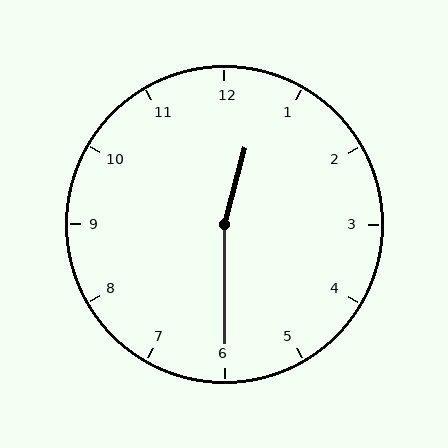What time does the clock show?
12:30.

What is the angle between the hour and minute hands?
Approximately 165 degrees.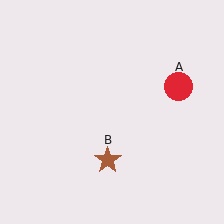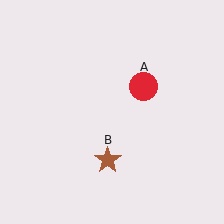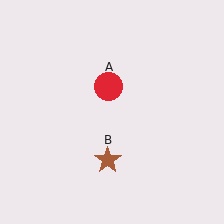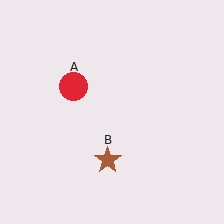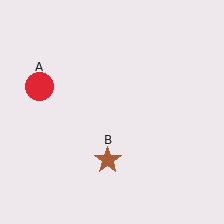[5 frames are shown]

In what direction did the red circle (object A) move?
The red circle (object A) moved left.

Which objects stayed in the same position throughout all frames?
Brown star (object B) remained stationary.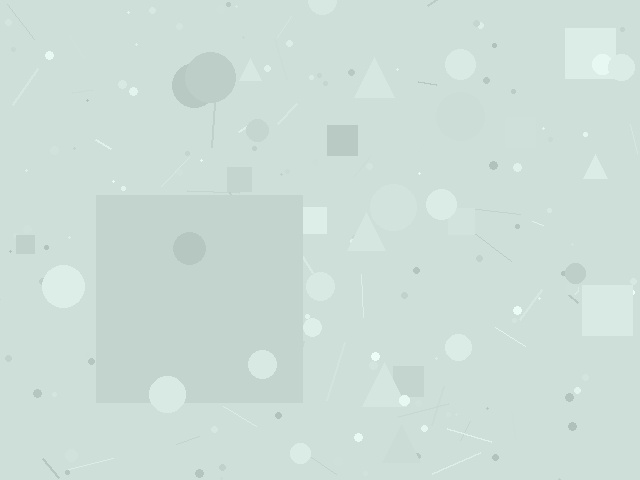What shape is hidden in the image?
A square is hidden in the image.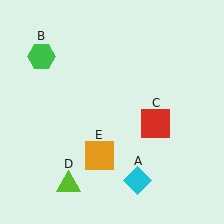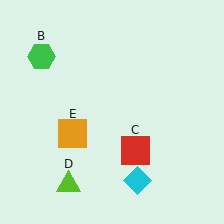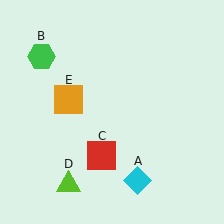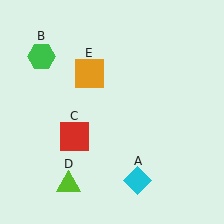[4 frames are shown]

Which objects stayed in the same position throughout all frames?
Cyan diamond (object A) and green hexagon (object B) and lime triangle (object D) remained stationary.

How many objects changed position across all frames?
2 objects changed position: red square (object C), orange square (object E).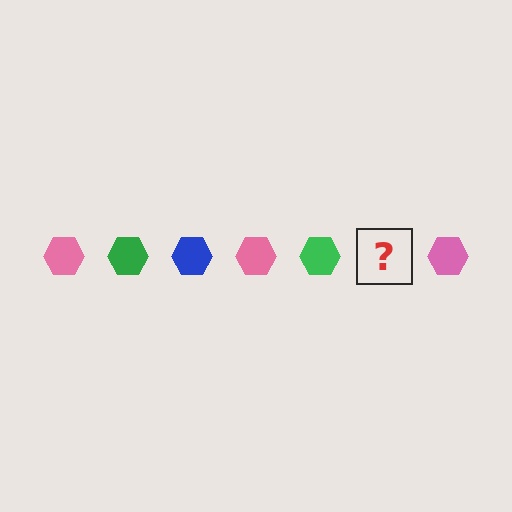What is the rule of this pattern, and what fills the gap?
The rule is that the pattern cycles through pink, green, blue hexagons. The gap should be filled with a blue hexagon.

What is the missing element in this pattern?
The missing element is a blue hexagon.